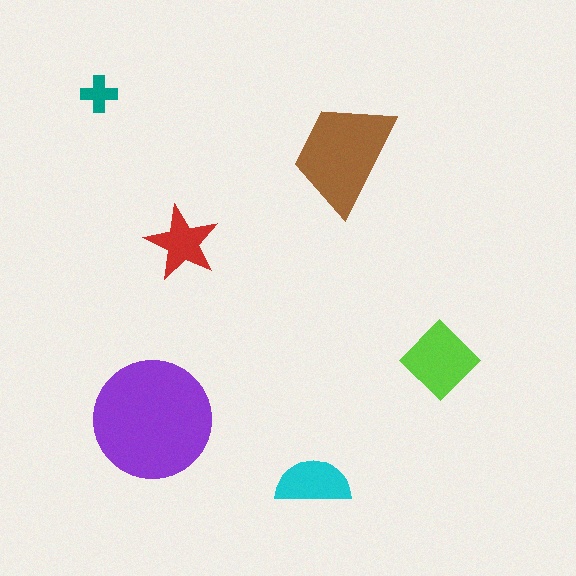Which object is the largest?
The purple circle.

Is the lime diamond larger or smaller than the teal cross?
Larger.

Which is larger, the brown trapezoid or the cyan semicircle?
The brown trapezoid.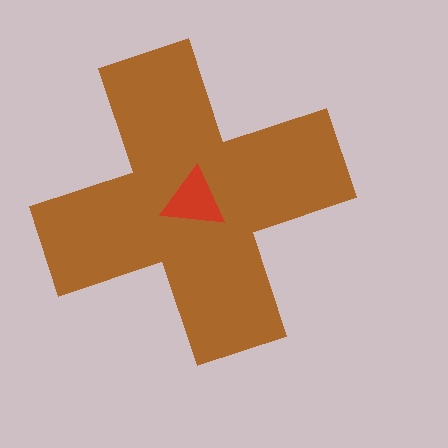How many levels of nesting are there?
2.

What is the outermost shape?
The brown cross.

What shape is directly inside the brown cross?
The red triangle.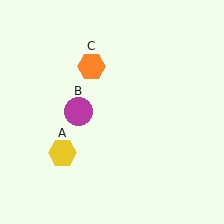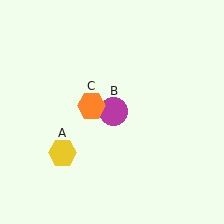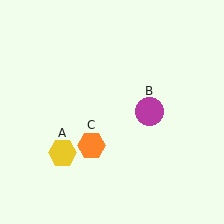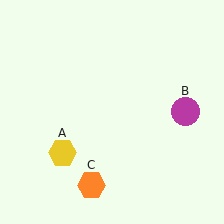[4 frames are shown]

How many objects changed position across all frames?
2 objects changed position: magenta circle (object B), orange hexagon (object C).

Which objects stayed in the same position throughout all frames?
Yellow hexagon (object A) remained stationary.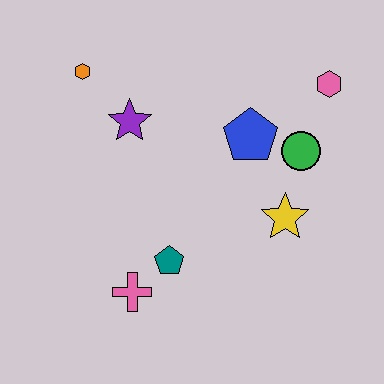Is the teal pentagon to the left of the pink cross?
No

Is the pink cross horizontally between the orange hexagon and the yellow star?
Yes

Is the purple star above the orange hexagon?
No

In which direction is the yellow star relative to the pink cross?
The yellow star is to the right of the pink cross.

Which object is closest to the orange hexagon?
The purple star is closest to the orange hexagon.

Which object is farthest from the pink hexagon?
The pink cross is farthest from the pink hexagon.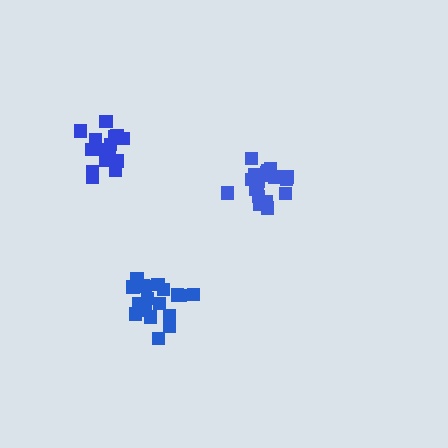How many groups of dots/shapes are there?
There are 3 groups.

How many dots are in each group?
Group 1: 20 dots, Group 2: 15 dots, Group 3: 20 dots (55 total).